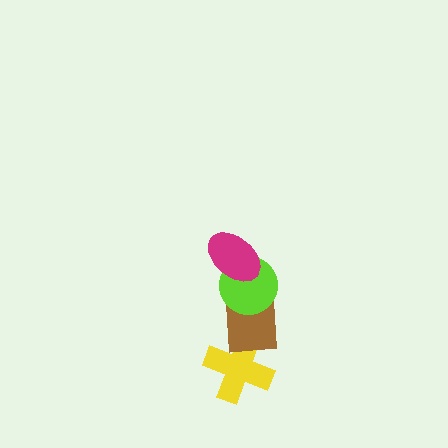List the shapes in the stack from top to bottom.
From top to bottom: the magenta ellipse, the lime circle, the brown square, the yellow cross.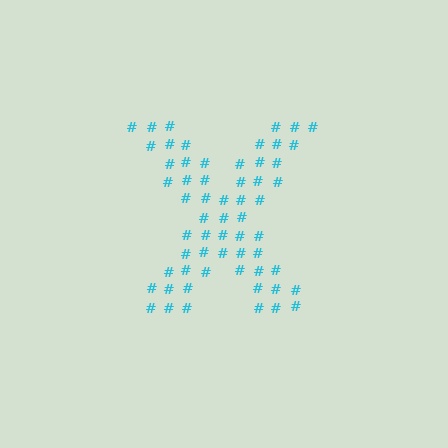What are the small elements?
The small elements are hash symbols.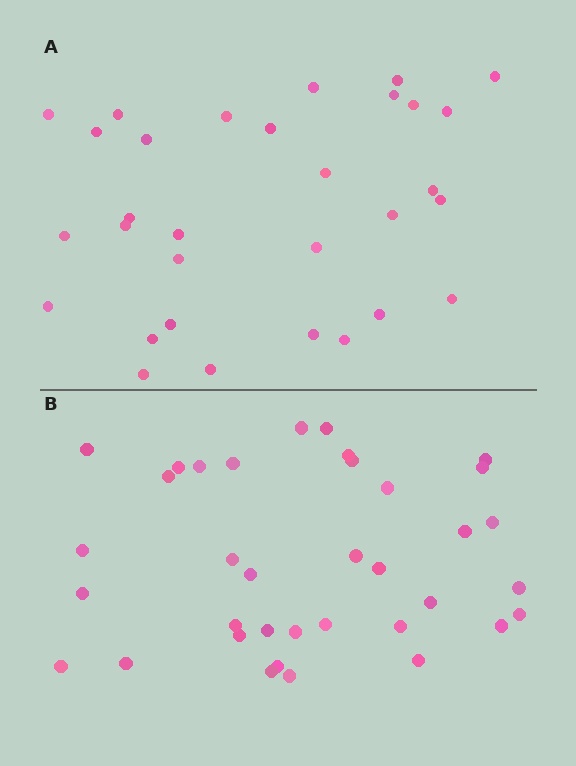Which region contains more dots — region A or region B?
Region B (the bottom region) has more dots.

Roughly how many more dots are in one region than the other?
Region B has about 5 more dots than region A.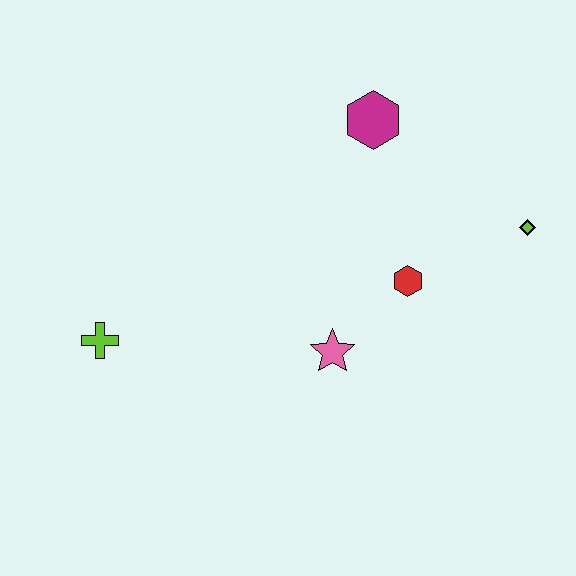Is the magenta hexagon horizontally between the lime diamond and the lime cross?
Yes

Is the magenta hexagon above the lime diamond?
Yes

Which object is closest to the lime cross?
The pink star is closest to the lime cross.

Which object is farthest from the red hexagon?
The lime cross is farthest from the red hexagon.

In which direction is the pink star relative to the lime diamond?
The pink star is to the left of the lime diamond.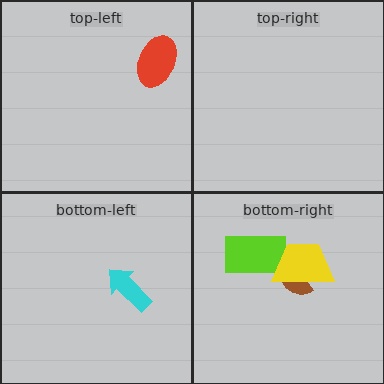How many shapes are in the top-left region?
1.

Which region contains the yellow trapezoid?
The bottom-right region.